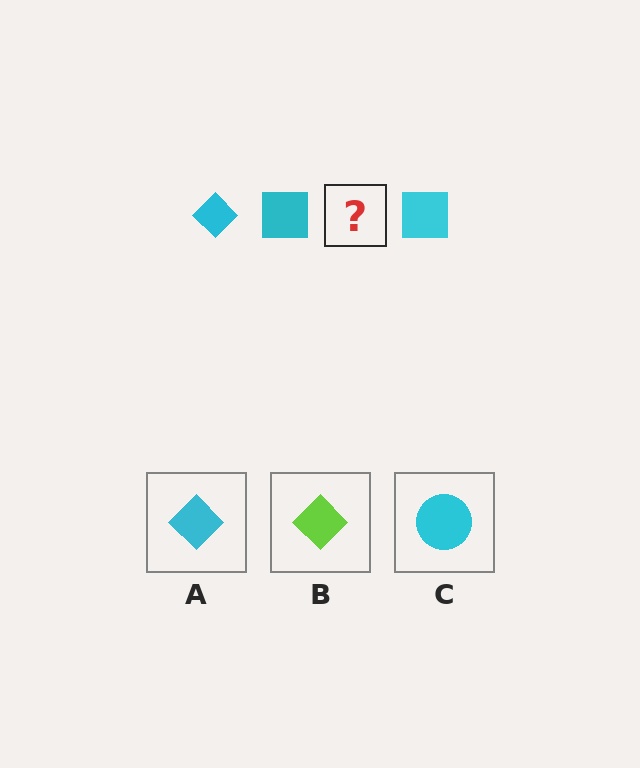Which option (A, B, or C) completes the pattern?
A.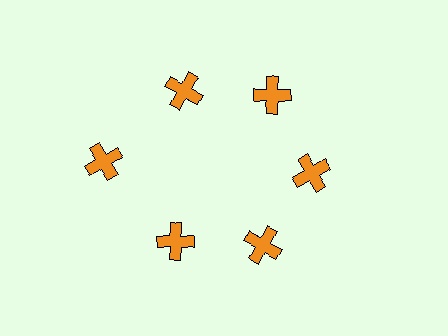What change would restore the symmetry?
The symmetry would be restored by moving it inward, back onto the ring so that all 6 crosses sit at equal angles and equal distance from the center.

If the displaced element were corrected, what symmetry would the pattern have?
It would have 6-fold rotational symmetry — the pattern would map onto itself every 60 degrees.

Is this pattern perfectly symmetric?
No. The 6 orange crosses are arranged in a ring, but one element near the 9 o'clock position is pushed outward from the center, breaking the 6-fold rotational symmetry.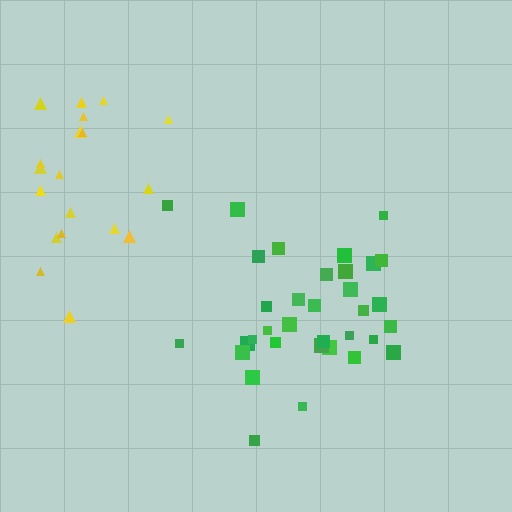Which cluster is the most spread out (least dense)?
Yellow.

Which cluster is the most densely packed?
Green.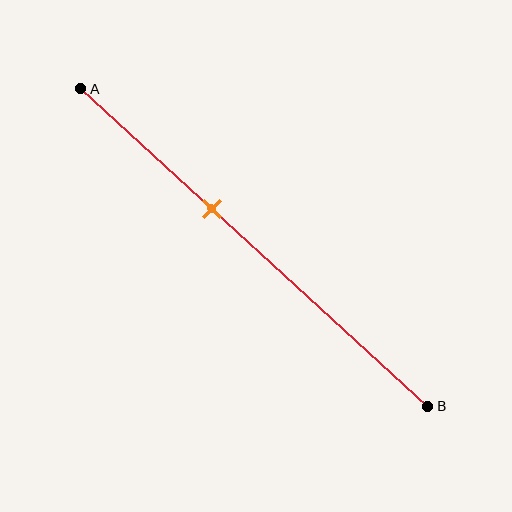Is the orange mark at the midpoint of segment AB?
No, the mark is at about 40% from A, not at the 50% midpoint.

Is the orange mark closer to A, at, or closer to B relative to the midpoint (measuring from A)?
The orange mark is closer to point A than the midpoint of segment AB.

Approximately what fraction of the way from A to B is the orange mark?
The orange mark is approximately 40% of the way from A to B.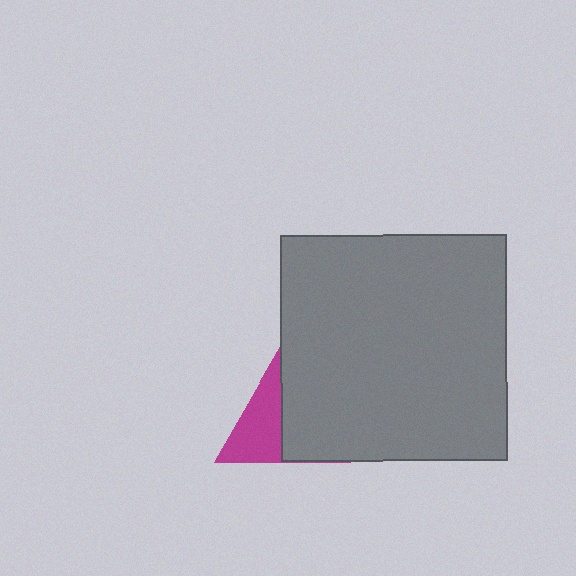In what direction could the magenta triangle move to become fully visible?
The magenta triangle could move left. That would shift it out from behind the gray square entirely.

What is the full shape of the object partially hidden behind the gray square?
The partially hidden object is a magenta triangle.